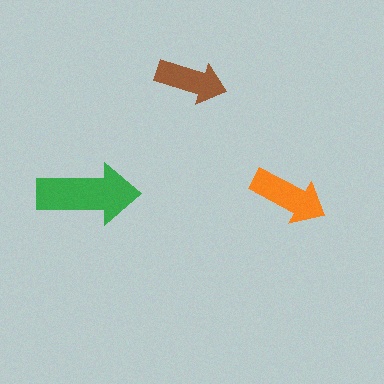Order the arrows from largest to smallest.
the green one, the orange one, the brown one.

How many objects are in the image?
There are 3 objects in the image.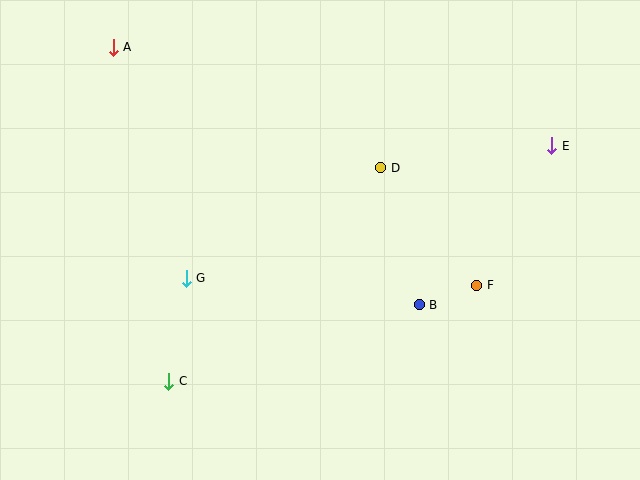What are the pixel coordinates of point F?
Point F is at (477, 285).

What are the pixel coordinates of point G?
Point G is at (186, 278).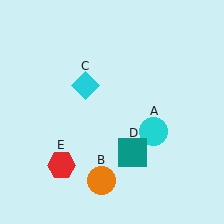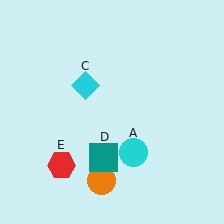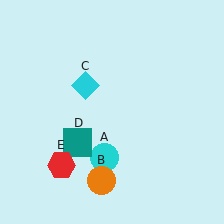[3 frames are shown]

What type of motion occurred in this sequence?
The cyan circle (object A), teal square (object D) rotated clockwise around the center of the scene.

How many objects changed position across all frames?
2 objects changed position: cyan circle (object A), teal square (object D).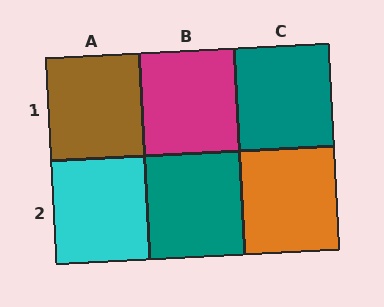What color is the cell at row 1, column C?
Teal.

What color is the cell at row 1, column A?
Brown.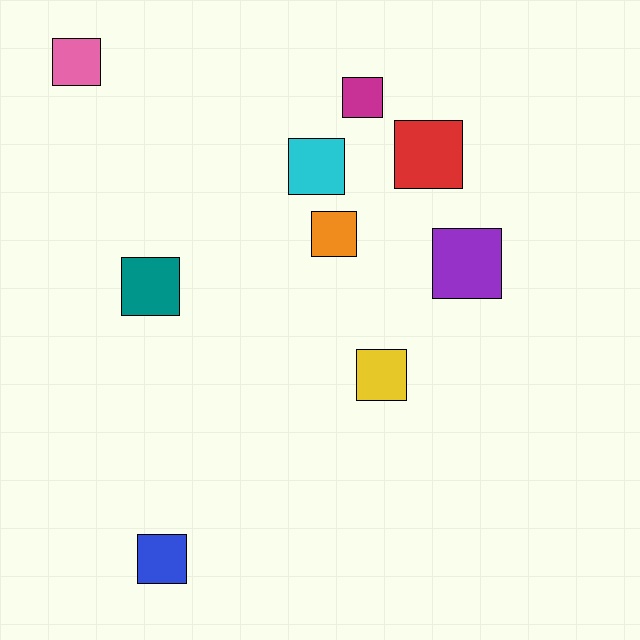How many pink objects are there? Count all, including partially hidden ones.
There is 1 pink object.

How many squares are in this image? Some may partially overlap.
There are 9 squares.